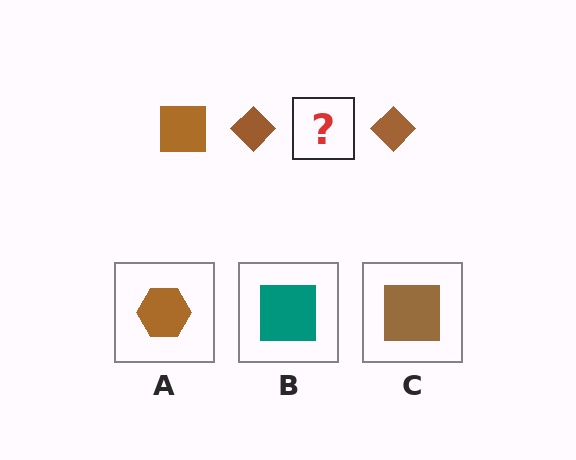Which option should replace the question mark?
Option C.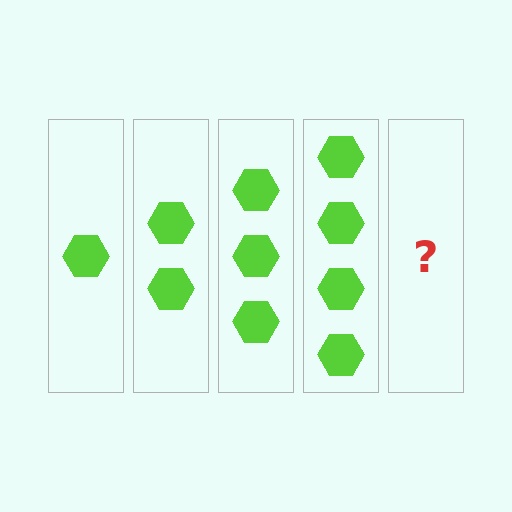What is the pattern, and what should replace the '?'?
The pattern is that each step adds one more hexagon. The '?' should be 5 hexagons.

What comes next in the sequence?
The next element should be 5 hexagons.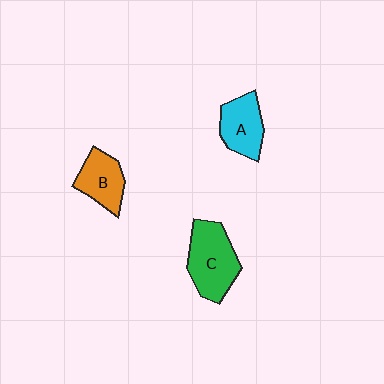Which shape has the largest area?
Shape C (green).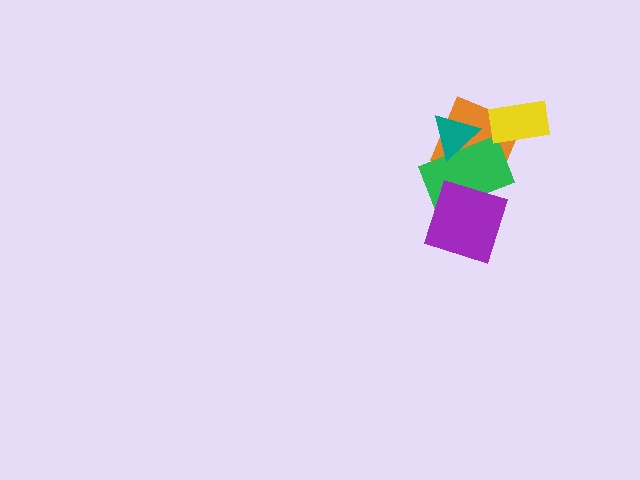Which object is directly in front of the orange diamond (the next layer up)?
The green rectangle is directly in front of the orange diamond.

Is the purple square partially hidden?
No, no other shape covers it.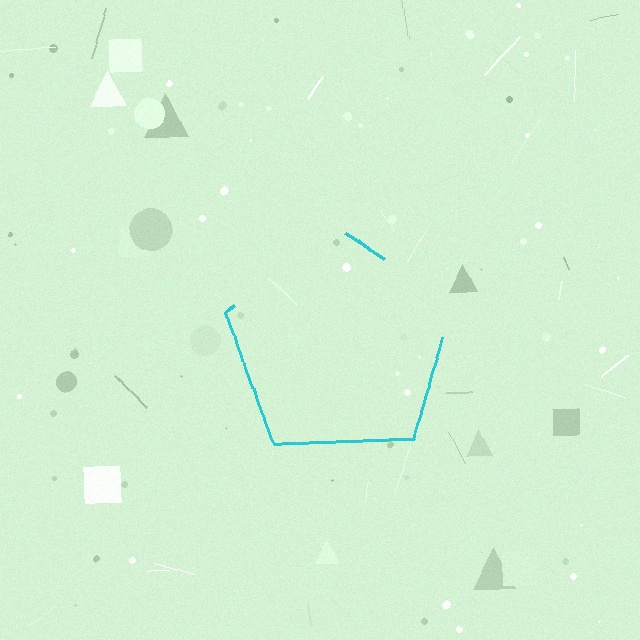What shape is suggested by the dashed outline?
The dashed outline suggests a pentagon.